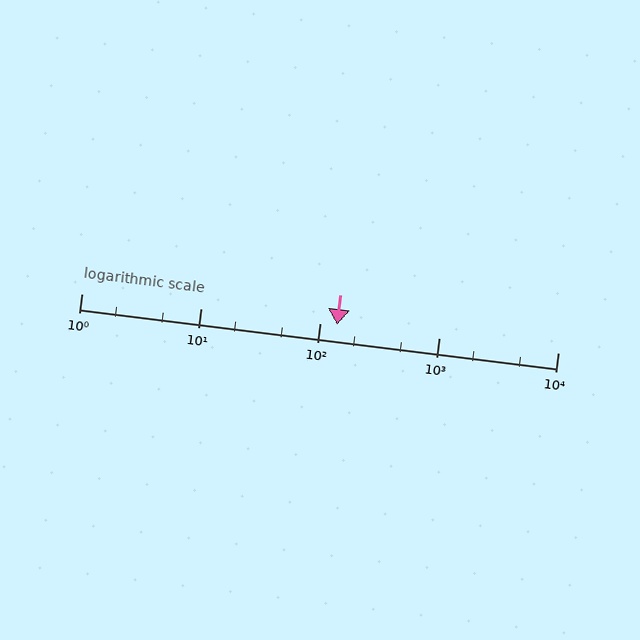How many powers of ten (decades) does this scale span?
The scale spans 4 decades, from 1 to 10000.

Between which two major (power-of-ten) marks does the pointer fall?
The pointer is between 100 and 1000.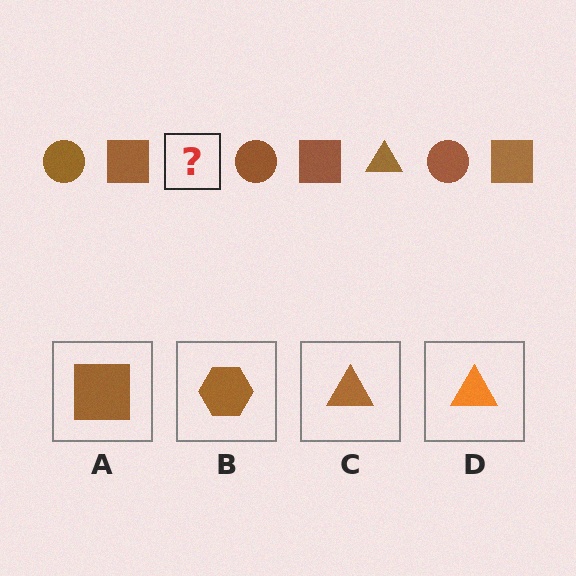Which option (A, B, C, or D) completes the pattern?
C.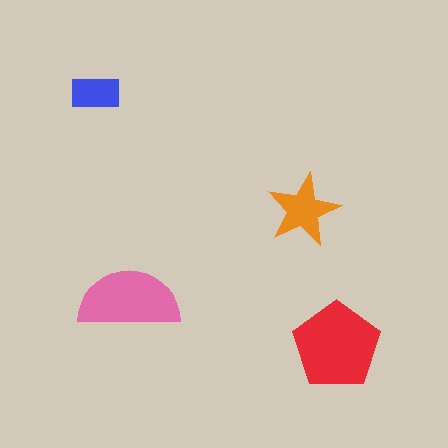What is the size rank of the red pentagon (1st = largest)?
1st.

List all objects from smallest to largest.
The blue rectangle, the orange star, the pink semicircle, the red pentagon.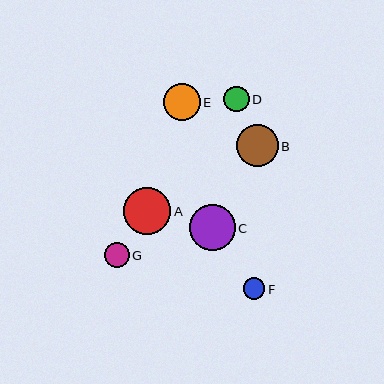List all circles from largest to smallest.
From largest to smallest: A, C, B, E, D, G, F.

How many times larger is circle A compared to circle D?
Circle A is approximately 1.9 times the size of circle D.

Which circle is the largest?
Circle A is the largest with a size of approximately 47 pixels.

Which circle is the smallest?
Circle F is the smallest with a size of approximately 21 pixels.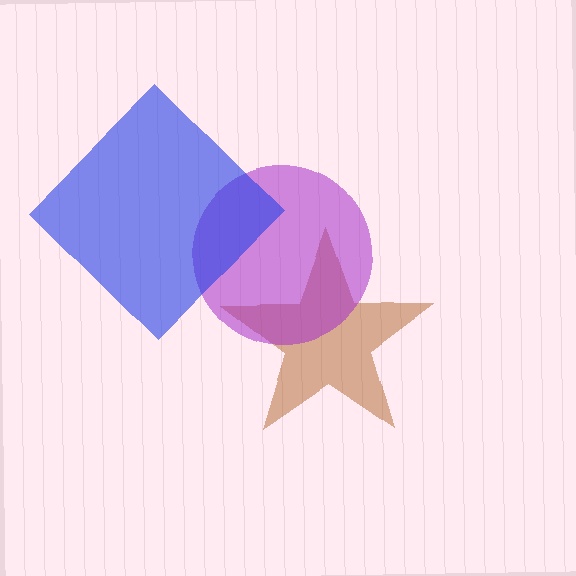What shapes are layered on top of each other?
The layered shapes are: a brown star, a purple circle, a blue diamond.